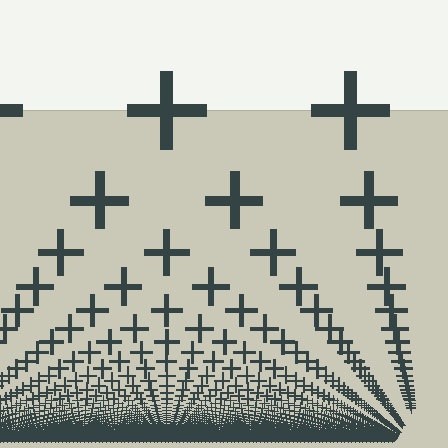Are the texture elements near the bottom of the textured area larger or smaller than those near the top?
Smaller. The gradient is inverted — elements near the bottom are smaller and denser.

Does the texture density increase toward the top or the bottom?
Density increases toward the bottom.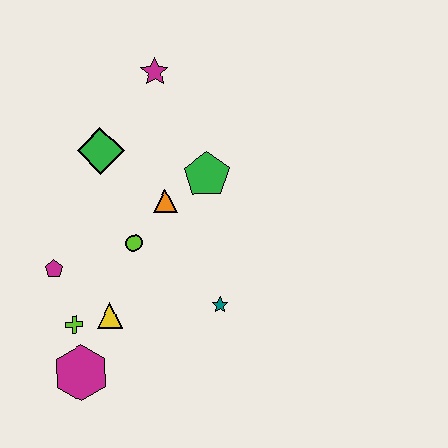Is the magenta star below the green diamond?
No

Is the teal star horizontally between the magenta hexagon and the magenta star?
No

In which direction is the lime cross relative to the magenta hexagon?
The lime cross is above the magenta hexagon.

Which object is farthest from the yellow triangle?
The magenta star is farthest from the yellow triangle.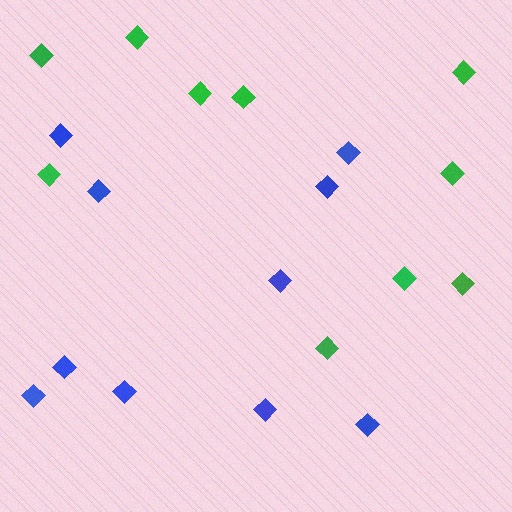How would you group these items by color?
There are 2 groups: one group of green diamonds (10) and one group of blue diamonds (10).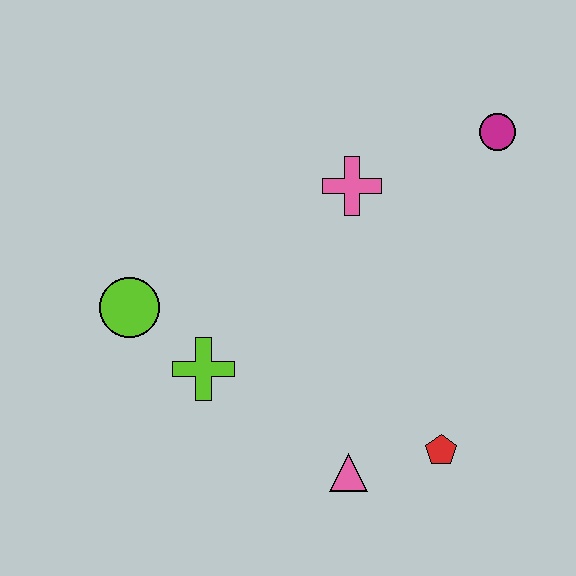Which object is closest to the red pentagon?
The pink triangle is closest to the red pentagon.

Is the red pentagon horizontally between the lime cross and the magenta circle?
Yes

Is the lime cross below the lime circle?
Yes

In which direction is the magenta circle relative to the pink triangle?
The magenta circle is above the pink triangle.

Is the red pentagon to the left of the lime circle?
No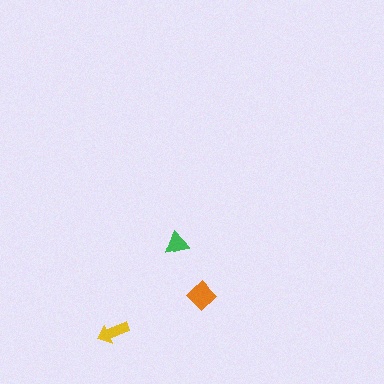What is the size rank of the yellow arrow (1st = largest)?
2nd.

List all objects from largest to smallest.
The orange diamond, the yellow arrow, the green triangle.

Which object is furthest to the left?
The yellow arrow is leftmost.